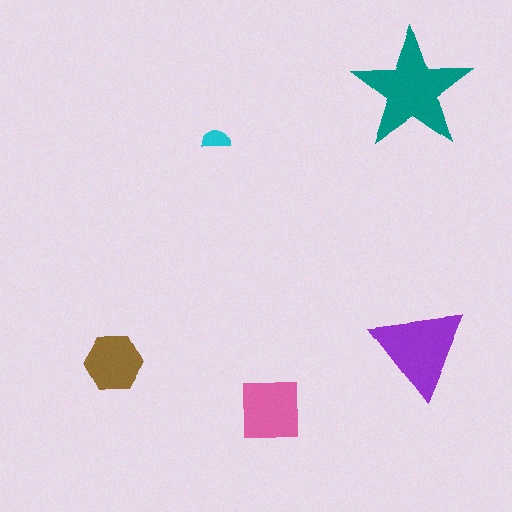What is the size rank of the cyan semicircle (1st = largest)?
5th.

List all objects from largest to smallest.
The teal star, the purple triangle, the pink square, the brown hexagon, the cyan semicircle.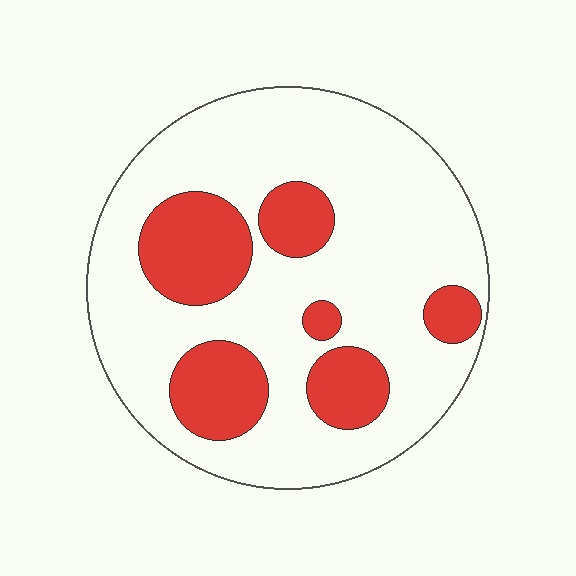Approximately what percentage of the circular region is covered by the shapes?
Approximately 25%.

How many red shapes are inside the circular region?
6.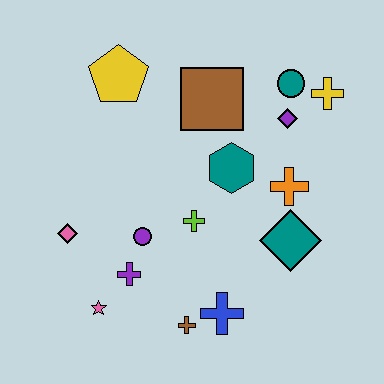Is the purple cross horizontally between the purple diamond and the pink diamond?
Yes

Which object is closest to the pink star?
The purple cross is closest to the pink star.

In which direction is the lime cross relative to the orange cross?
The lime cross is to the left of the orange cross.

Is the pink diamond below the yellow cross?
Yes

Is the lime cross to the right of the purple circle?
Yes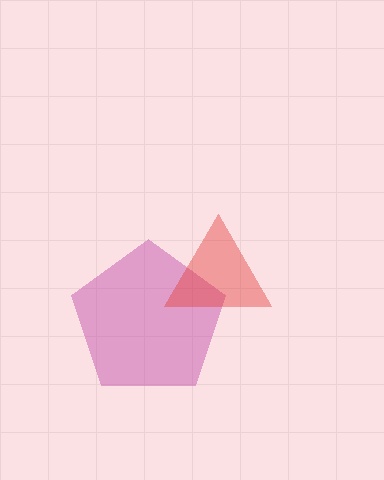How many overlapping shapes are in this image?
There are 2 overlapping shapes in the image.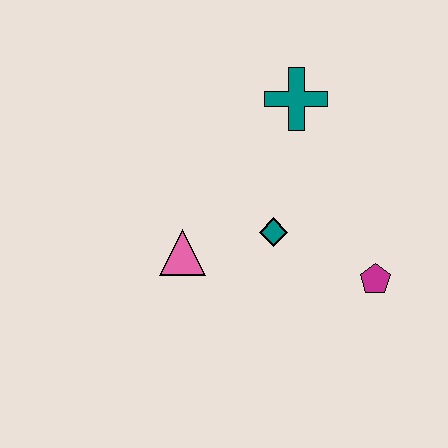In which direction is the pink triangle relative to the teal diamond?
The pink triangle is to the left of the teal diamond.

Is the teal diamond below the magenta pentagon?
No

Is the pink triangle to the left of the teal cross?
Yes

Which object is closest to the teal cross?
The teal diamond is closest to the teal cross.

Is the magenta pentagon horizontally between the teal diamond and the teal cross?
No